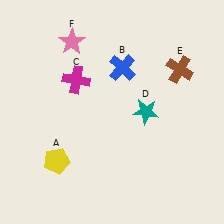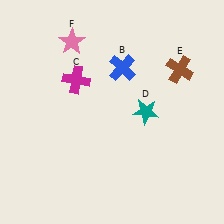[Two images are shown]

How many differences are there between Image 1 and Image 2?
There is 1 difference between the two images.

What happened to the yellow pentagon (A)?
The yellow pentagon (A) was removed in Image 2. It was in the bottom-left area of Image 1.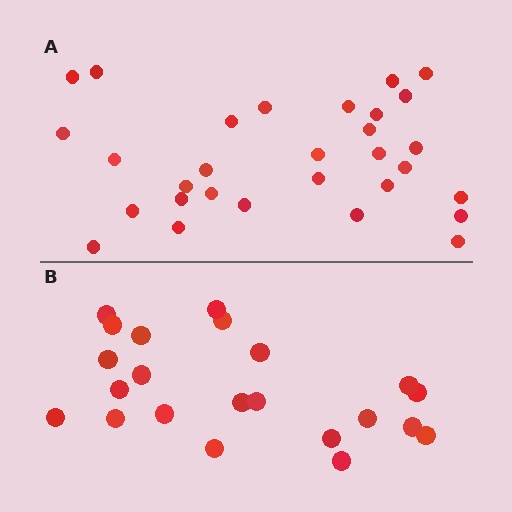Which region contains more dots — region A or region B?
Region A (the top region) has more dots.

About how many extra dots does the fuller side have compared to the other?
Region A has roughly 8 or so more dots than region B.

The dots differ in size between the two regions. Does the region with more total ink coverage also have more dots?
No. Region B has more total ink coverage because its dots are larger, but region A actually contains more individual dots. Total area can be misleading — the number of items is what matters here.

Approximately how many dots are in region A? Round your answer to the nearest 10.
About 30 dots.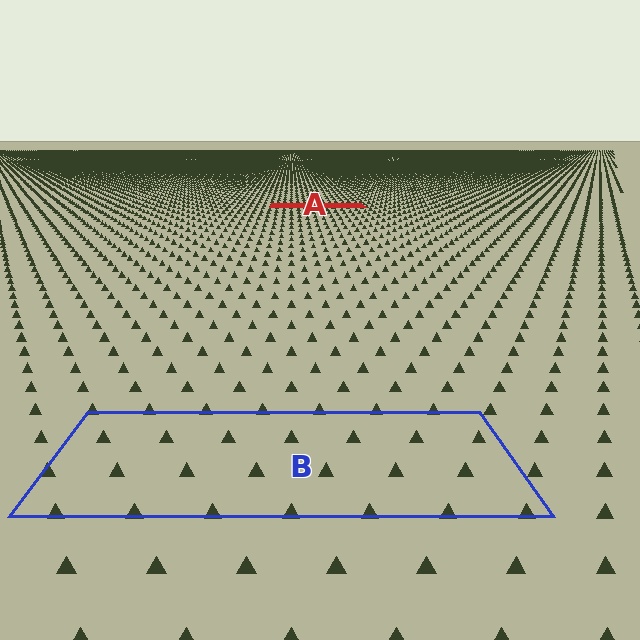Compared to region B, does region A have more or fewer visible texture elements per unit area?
Region A has more texture elements per unit area — they are packed more densely because it is farther away.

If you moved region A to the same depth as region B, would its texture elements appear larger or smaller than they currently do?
They would appear larger. At a closer depth, the same texture elements are projected at a bigger on-screen size.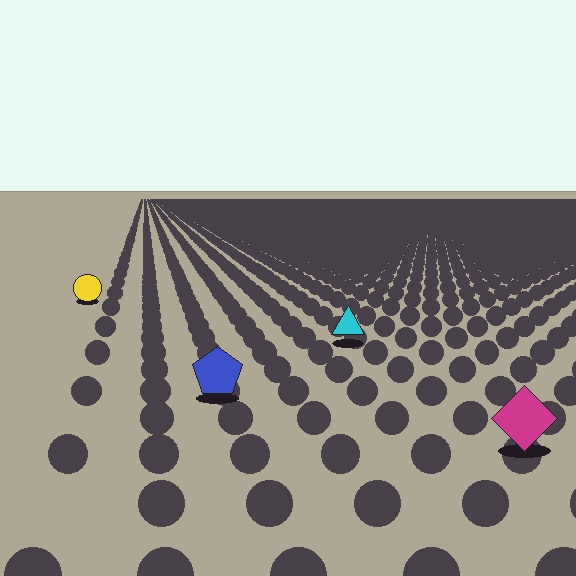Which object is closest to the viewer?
The magenta diamond is closest. The texture marks near it are larger and more spread out.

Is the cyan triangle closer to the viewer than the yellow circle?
Yes. The cyan triangle is closer — you can tell from the texture gradient: the ground texture is coarser near it.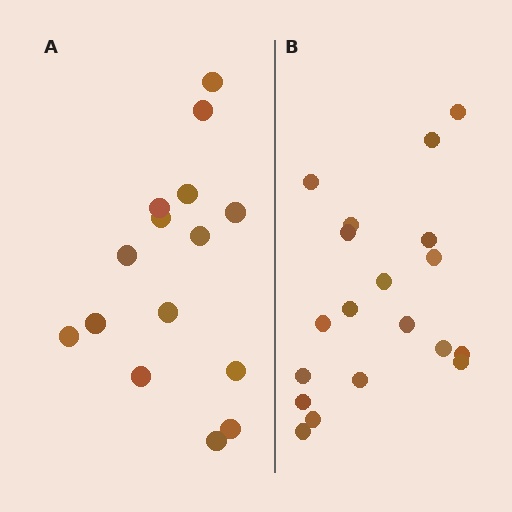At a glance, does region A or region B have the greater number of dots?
Region B (the right region) has more dots.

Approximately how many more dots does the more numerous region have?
Region B has about 4 more dots than region A.